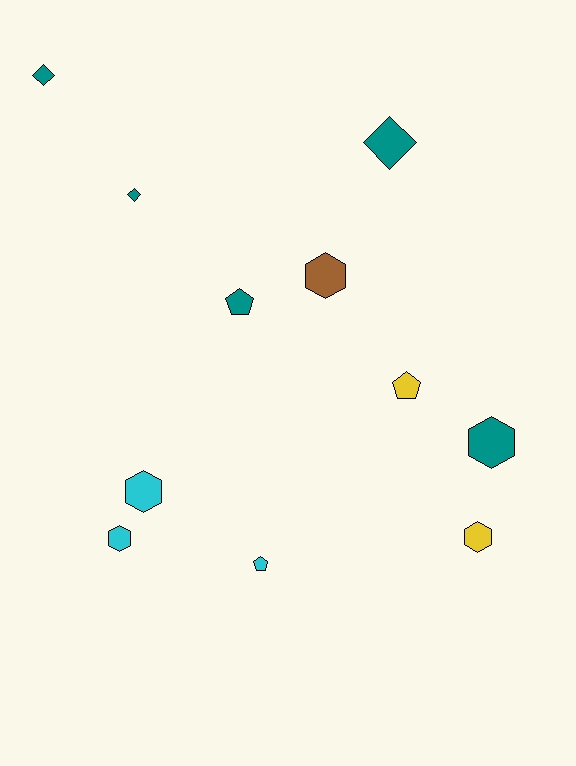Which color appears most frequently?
Teal, with 5 objects.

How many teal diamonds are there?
There are 3 teal diamonds.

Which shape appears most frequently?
Hexagon, with 5 objects.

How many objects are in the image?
There are 11 objects.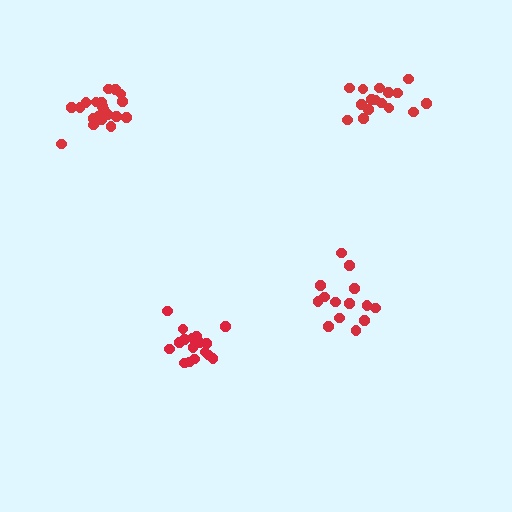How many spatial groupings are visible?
There are 4 spatial groupings.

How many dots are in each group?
Group 1: 17 dots, Group 2: 14 dots, Group 3: 20 dots, Group 4: 16 dots (67 total).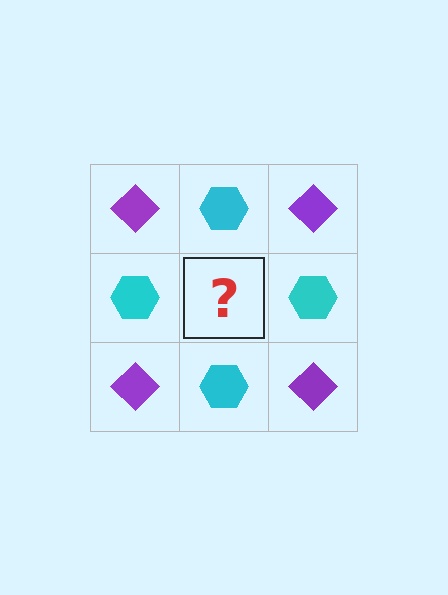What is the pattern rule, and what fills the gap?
The rule is that it alternates purple diamond and cyan hexagon in a checkerboard pattern. The gap should be filled with a purple diamond.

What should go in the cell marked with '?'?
The missing cell should contain a purple diamond.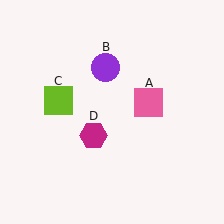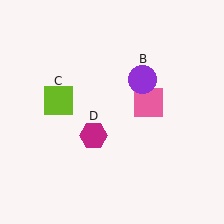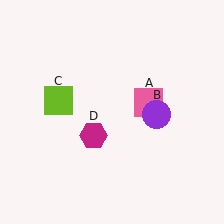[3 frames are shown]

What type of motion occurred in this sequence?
The purple circle (object B) rotated clockwise around the center of the scene.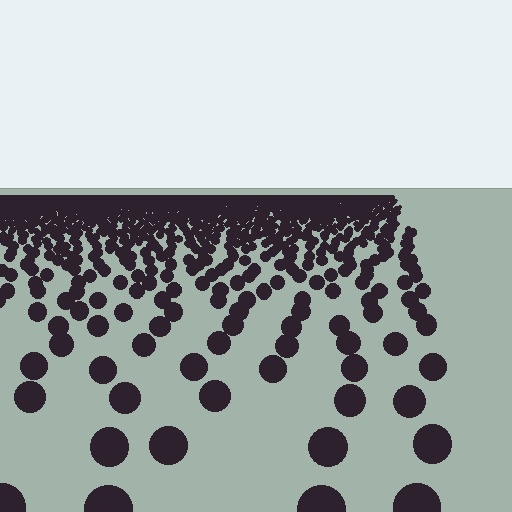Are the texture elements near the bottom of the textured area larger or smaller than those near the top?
Larger. Near the bottom, elements are closer to the viewer and appear at a bigger on-screen size.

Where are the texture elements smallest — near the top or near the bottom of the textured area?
Near the top.